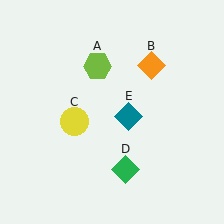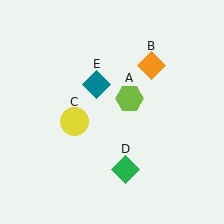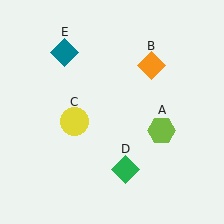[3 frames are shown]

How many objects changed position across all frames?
2 objects changed position: lime hexagon (object A), teal diamond (object E).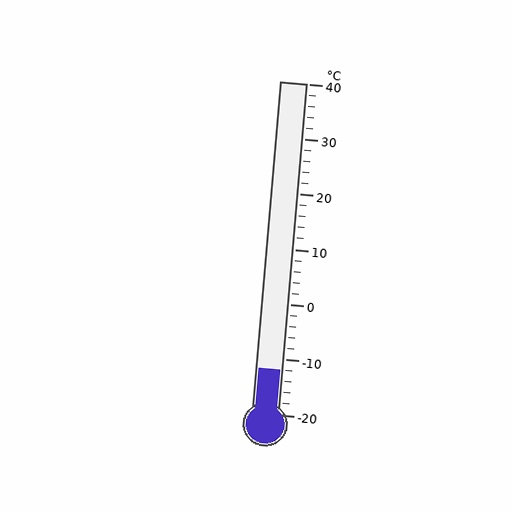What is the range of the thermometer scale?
The thermometer scale ranges from -20°C to 40°C.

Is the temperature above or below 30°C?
The temperature is below 30°C.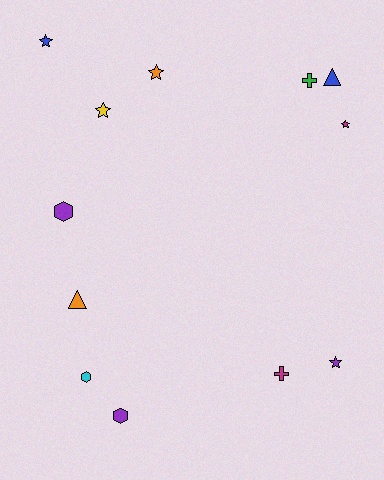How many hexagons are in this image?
There are 3 hexagons.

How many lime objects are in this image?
There are no lime objects.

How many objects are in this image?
There are 12 objects.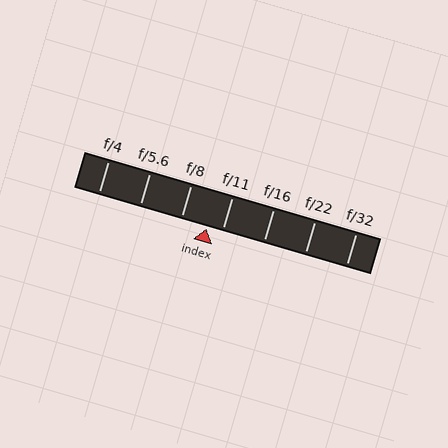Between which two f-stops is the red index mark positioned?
The index mark is between f/8 and f/11.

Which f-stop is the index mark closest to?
The index mark is closest to f/11.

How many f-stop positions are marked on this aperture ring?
There are 7 f-stop positions marked.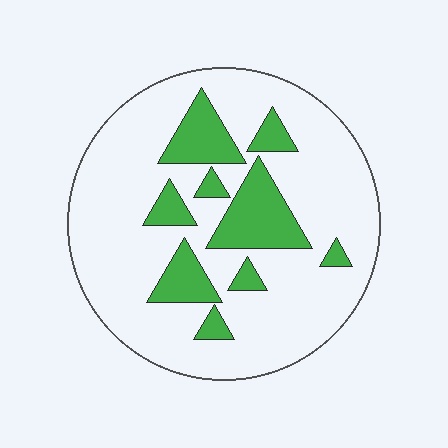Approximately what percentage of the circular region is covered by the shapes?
Approximately 20%.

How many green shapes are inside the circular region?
9.